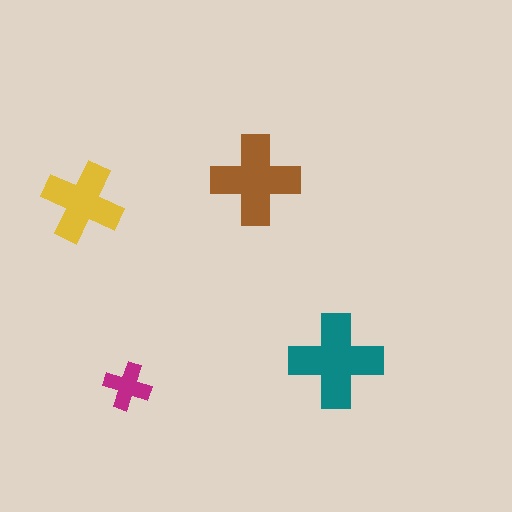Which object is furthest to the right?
The teal cross is rightmost.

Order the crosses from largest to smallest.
the teal one, the brown one, the yellow one, the magenta one.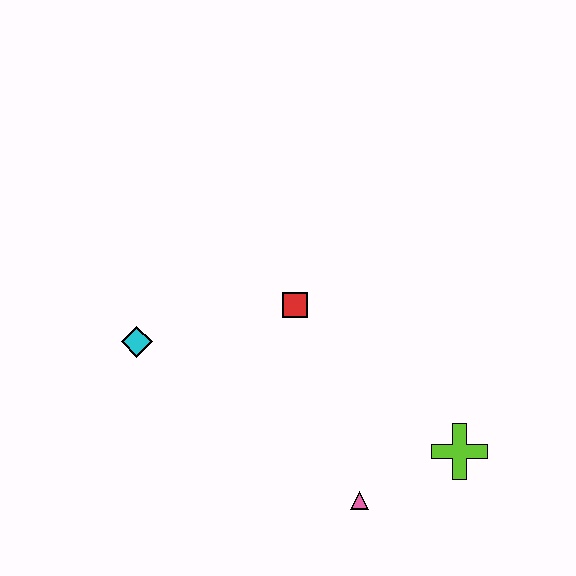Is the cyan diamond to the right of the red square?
No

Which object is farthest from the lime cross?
The cyan diamond is farthest from the lime cross.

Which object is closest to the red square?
The cyan diamond is closest to the red square.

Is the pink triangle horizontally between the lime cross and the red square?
Yes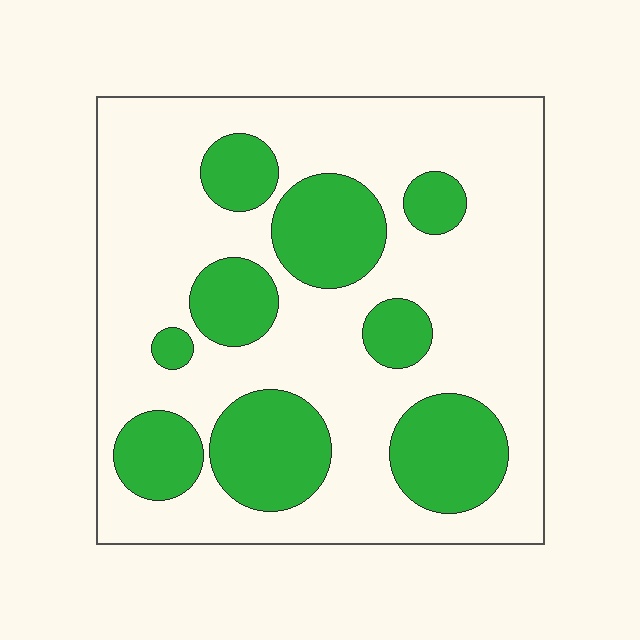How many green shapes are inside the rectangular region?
9.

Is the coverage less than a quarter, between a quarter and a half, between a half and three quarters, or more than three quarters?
Between a quarter and a half.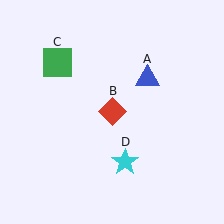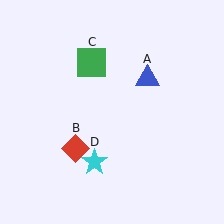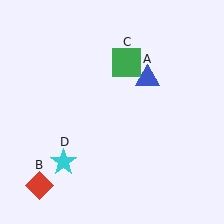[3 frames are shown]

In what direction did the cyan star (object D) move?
The cyan star (object D) moved left.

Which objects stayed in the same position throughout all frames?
Blue triangle (object A) remained stationary.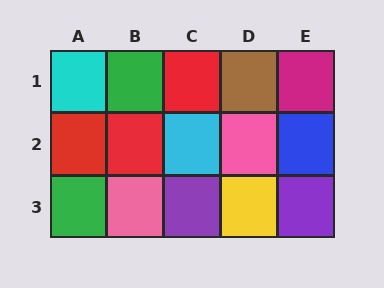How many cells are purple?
2 cells are purple.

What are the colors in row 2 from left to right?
Red, red, cyan, pink, blue.